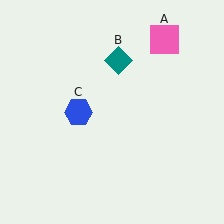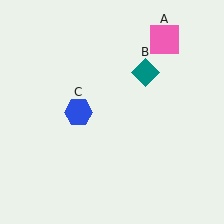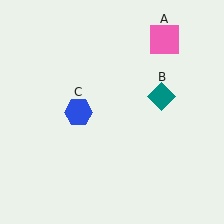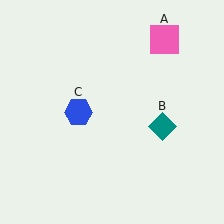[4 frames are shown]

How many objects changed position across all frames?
1 object changed position: teal diamond (object B).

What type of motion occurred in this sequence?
The teal diamond (object B) rotated clockwise around the center of the scene.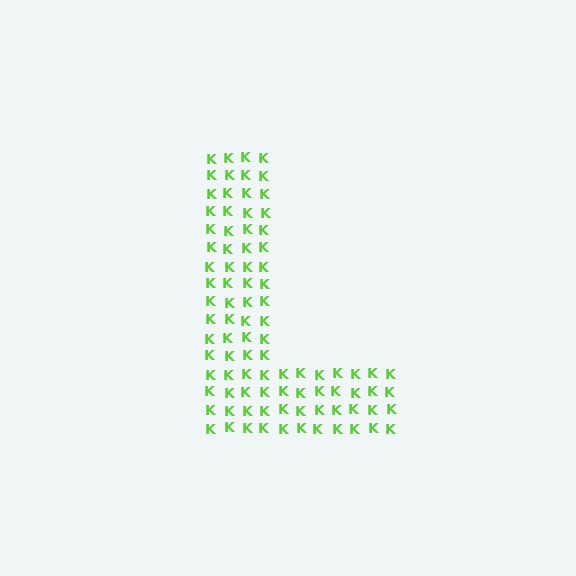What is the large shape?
The large shape is the letter L.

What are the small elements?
The small elements are letter K's.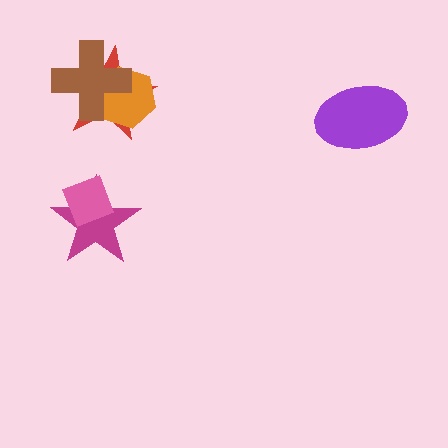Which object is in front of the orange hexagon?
The brown cross is in front of the orange hexagon.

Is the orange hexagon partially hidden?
Yes, it is partially covered by another shape.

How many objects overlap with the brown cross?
2 objects overlap with the brown cross.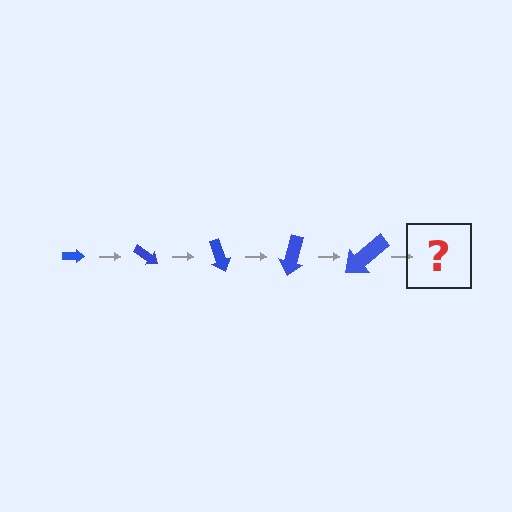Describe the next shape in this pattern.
It should be an arrow, larger than the previous one and rotated 175 degrees from the start.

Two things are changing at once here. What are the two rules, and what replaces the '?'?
The two rules are that the arrow grows larger each step and it rotates 35 degrees each step. The '?' should be an arrow, larger than the previous one and rotated 175 degrees from the start.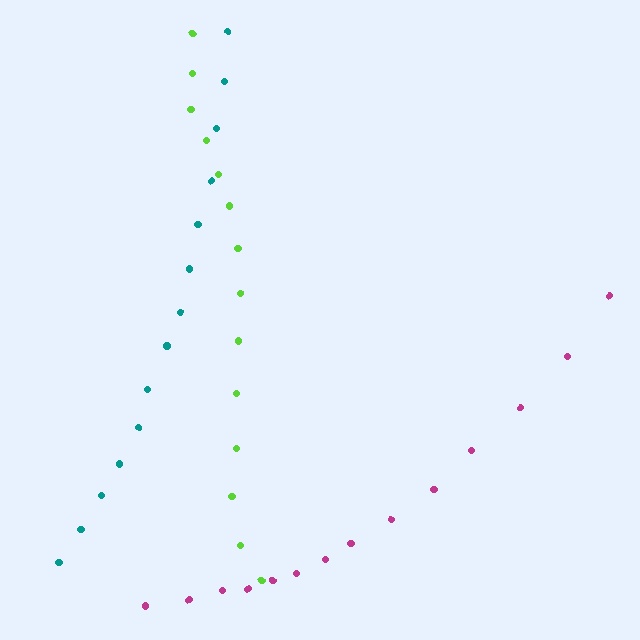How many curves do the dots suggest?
There are 3 distinct paths.